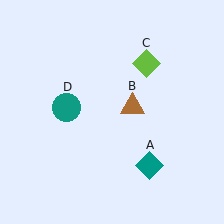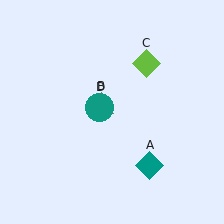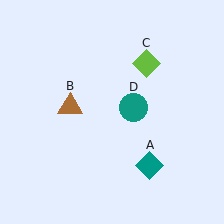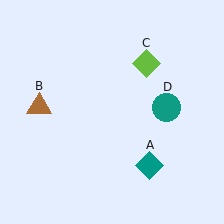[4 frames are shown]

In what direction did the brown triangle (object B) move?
The brown triangle (object B) moved left.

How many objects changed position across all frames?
2 objects changed position: brown triangle (object B), teal circle (object D).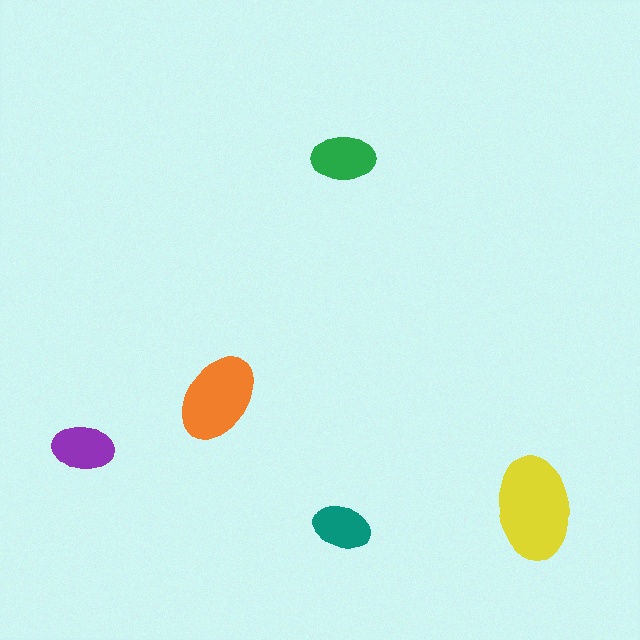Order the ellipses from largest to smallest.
the yellow one, the orange one, the green one, the purple one, the teal one.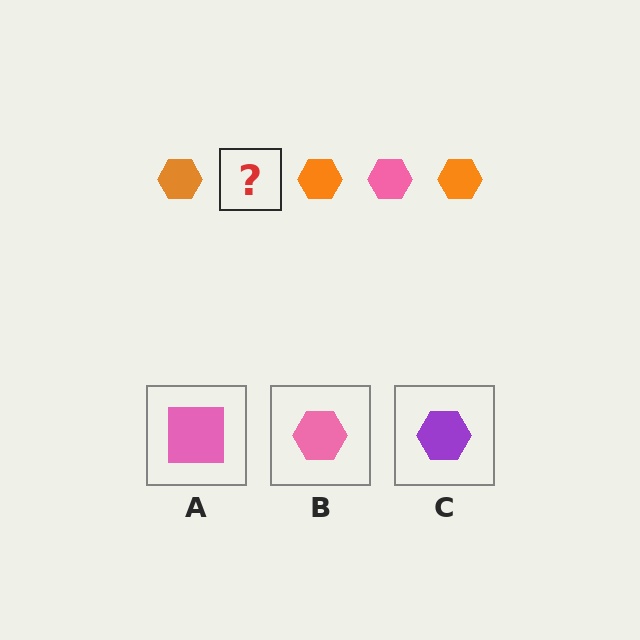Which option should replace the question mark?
Option B.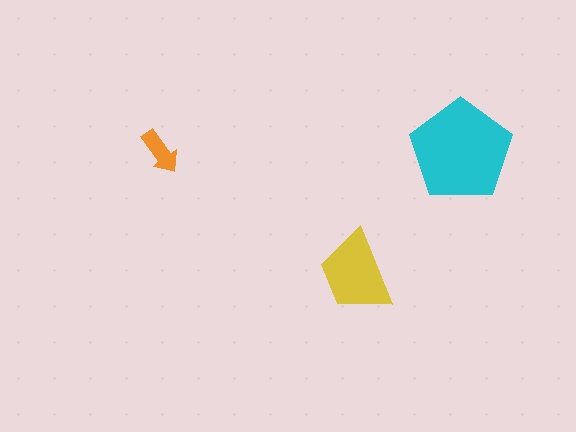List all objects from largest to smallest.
The cyan pentagon, the yellow trapezoid, the orange arrow.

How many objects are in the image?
There are 3 objects in the image.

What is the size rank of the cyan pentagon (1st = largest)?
1st.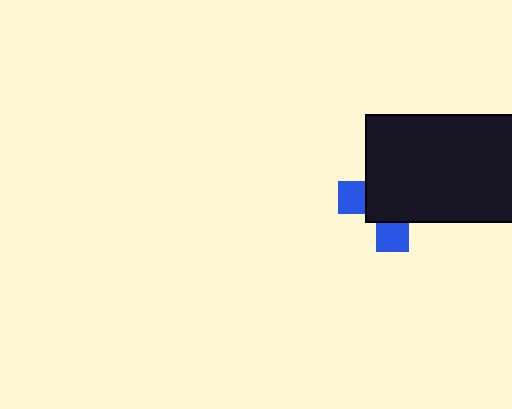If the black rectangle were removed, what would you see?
You would see the complete blue cross.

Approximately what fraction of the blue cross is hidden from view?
Roughly 70% of the blue cross is hidden behind the black rectangle.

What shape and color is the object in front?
The object in front is a black rectangle.